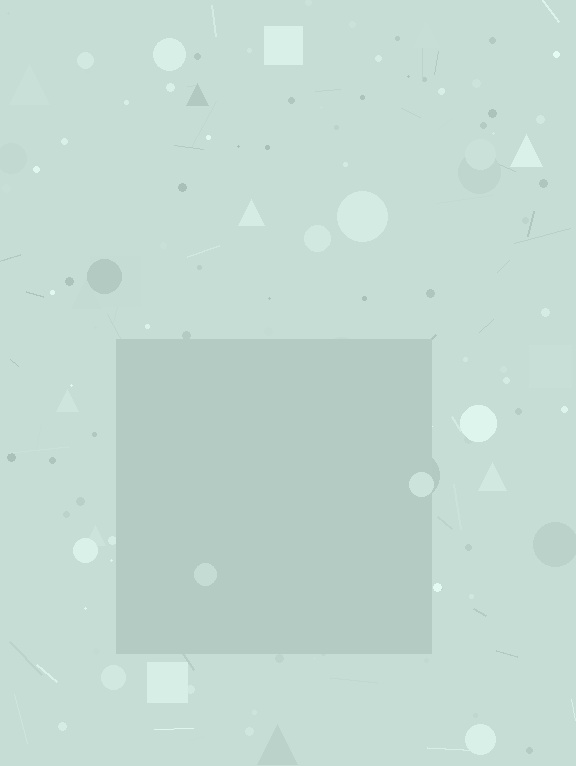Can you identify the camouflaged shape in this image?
The camouflaged shape is a square.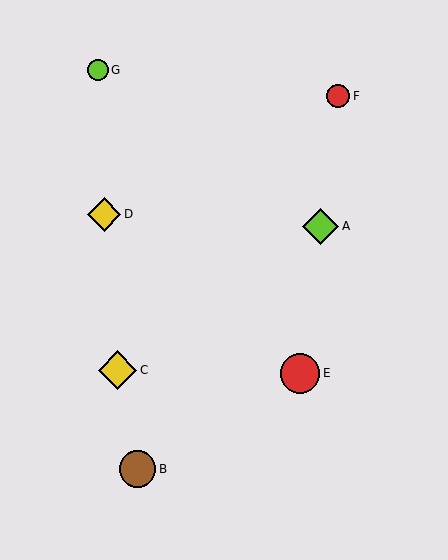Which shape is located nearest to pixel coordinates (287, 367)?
The red circle (labeled E) at (300, 373) is nearest to that location.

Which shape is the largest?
The red circle (labeled E) is the largest.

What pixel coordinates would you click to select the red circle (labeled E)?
Click at (300, 373) to select the red circle E.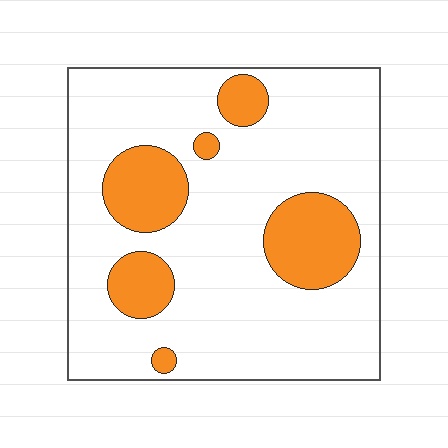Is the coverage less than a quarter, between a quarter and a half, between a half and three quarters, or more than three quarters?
Less than a quarter.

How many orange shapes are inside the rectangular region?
6.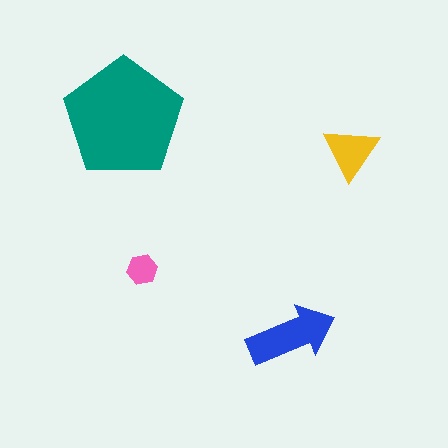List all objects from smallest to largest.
The pink hexagon, the yellow triangle, the blue arrow, the teal pentagon.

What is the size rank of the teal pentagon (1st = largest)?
1st.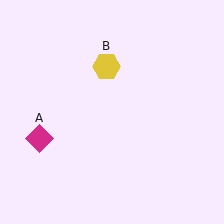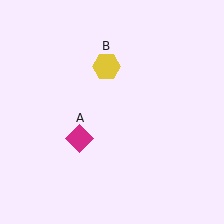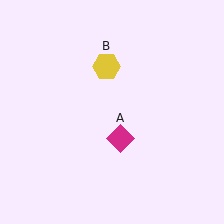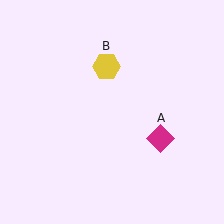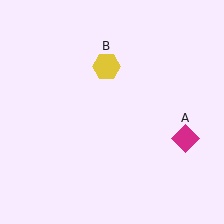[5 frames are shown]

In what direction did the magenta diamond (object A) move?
The magenta diamond (object A) moved right.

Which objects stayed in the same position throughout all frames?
Yellow hexagon (object B) remained stationary.